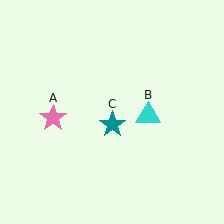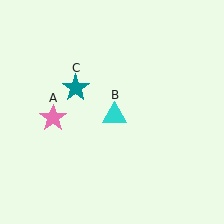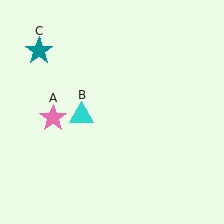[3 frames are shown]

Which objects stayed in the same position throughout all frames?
Pink star (object A) remained stationary.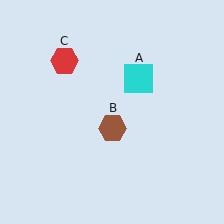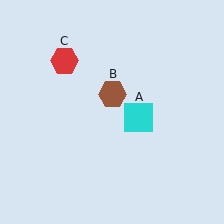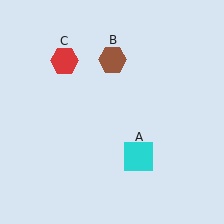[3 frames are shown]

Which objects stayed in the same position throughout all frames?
Red hexagon (object C) remained stationary.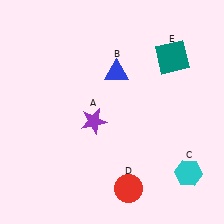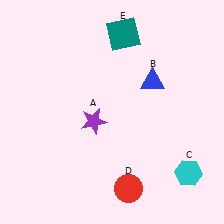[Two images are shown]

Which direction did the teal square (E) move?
The teal square (E) moved left.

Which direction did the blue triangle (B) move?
The blue triangle (B) moved right.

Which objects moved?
The objects that moved are: the blue triangle (B), the teal square (E).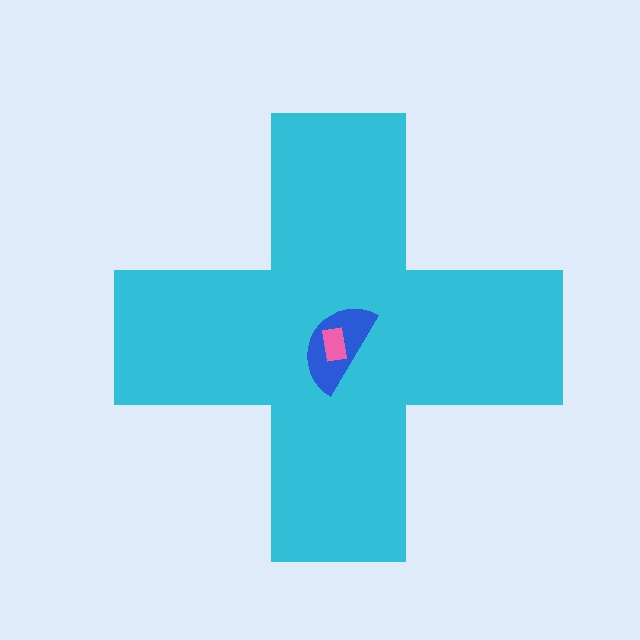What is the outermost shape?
The cyan cross.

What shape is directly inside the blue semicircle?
The pink rectangle.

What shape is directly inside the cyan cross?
The blue semicircle.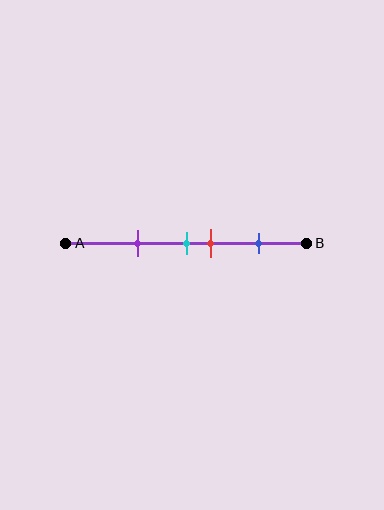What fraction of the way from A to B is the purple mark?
The purple mark is approximately 30% (0.3) of the way from A to B.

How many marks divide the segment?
There are 4 marks dividing the segment.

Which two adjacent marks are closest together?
The cyan and red marks are the closest adjacent pair.